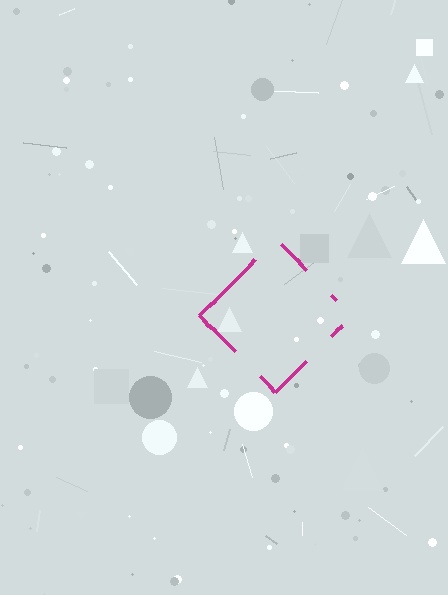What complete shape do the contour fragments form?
The contour fragments form a diamond.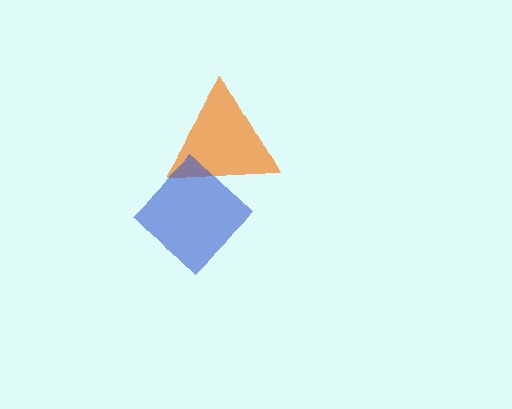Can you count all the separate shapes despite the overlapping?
Yes, there are 2 separate shapes.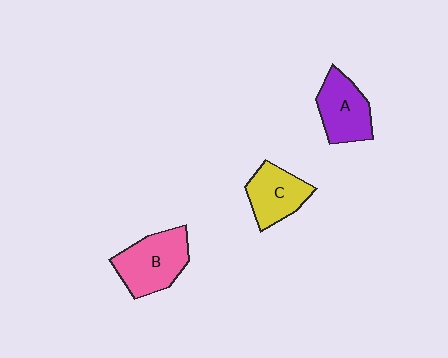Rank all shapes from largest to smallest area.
From largest to smallest: B (pink), A (purple), C (yellow).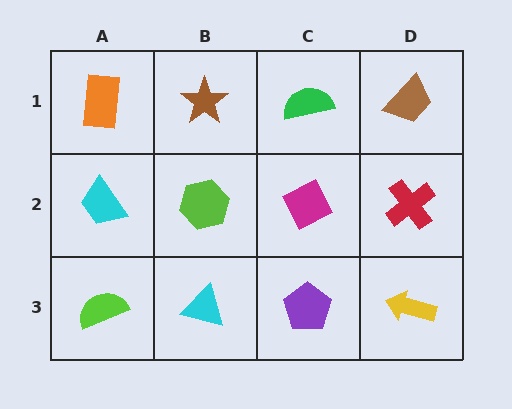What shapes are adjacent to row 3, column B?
A lime hexagon (row 2, column B), a lime semicircle (row 3, column A), a purple pentagon (row 3, column C).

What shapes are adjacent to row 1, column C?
A magenta diamond (row 2, column C), a brown star (row 1, column B), a brown trapezoid (row 1, column D).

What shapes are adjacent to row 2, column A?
An orange rectangle (row 1, column A), a lime semicircle (row 3, column A), a lime hexagon (row 2, column B).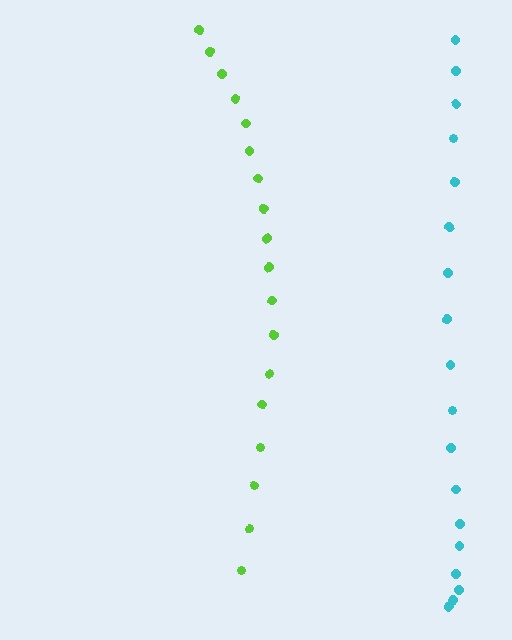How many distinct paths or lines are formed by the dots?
There are 2 distinct paths.